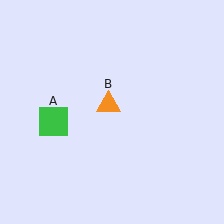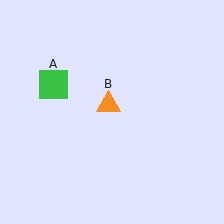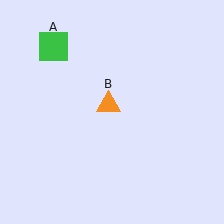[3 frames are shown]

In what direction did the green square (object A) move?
The green square (object A) moved up.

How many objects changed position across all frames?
1 object changed position: green square (object A).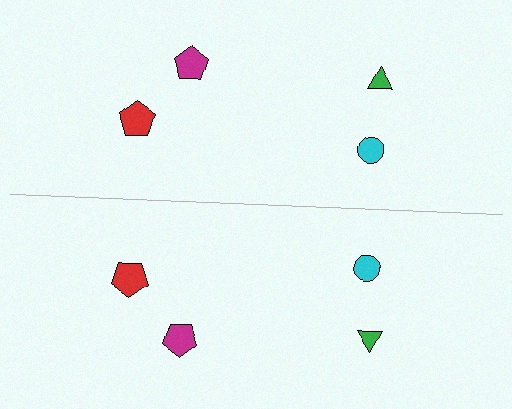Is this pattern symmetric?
Yes, this pattern has bilateral (reflection) symmetry.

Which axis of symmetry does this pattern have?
The pattern has a horizontal axis of symmetry running through the center of the image.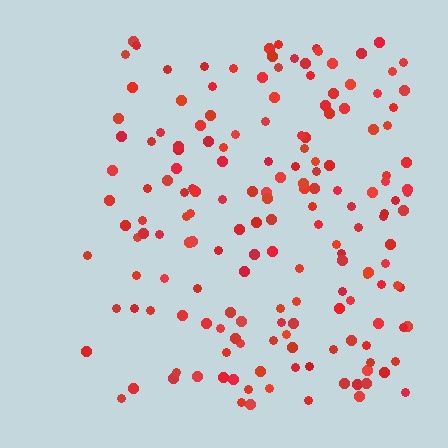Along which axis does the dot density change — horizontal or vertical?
Horizontal.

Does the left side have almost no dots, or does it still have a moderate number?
Still a moderate number, just noticeably fewer than the right.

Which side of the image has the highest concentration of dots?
The right.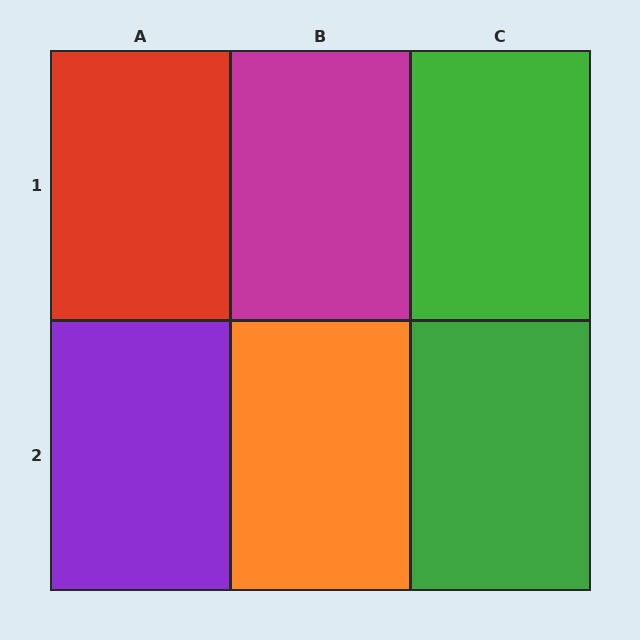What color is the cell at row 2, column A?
Purple.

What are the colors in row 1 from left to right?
Red, magenta, green.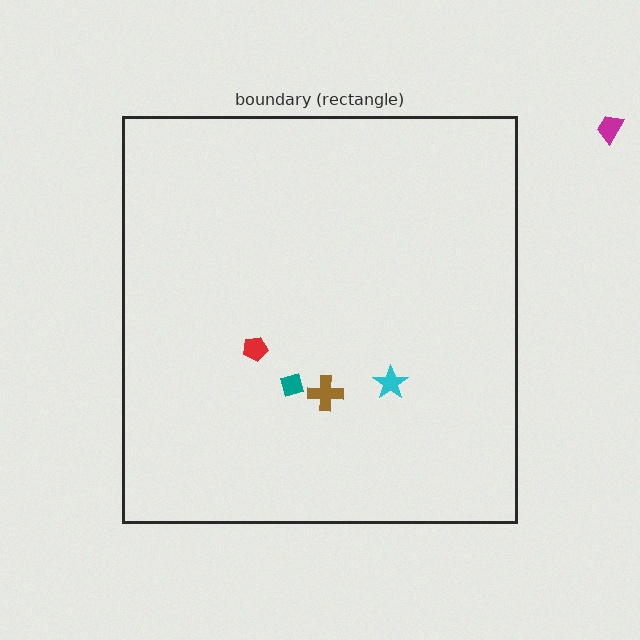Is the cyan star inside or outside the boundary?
Inside.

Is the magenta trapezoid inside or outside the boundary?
Outside.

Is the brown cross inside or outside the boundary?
Inside.